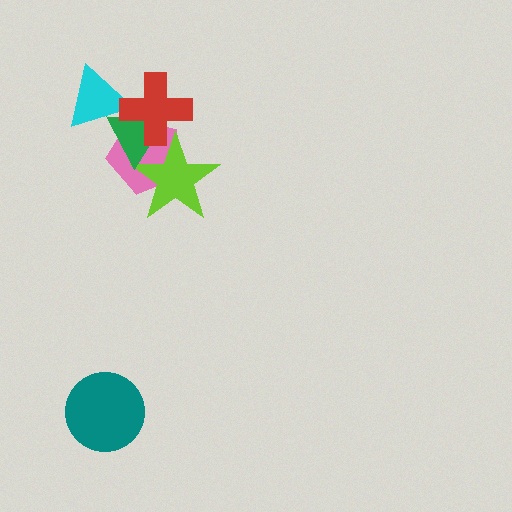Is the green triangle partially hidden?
Yes, it is partially covered by another shape.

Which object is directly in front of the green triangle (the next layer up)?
The cyan triangle is directly in front of the green triangle.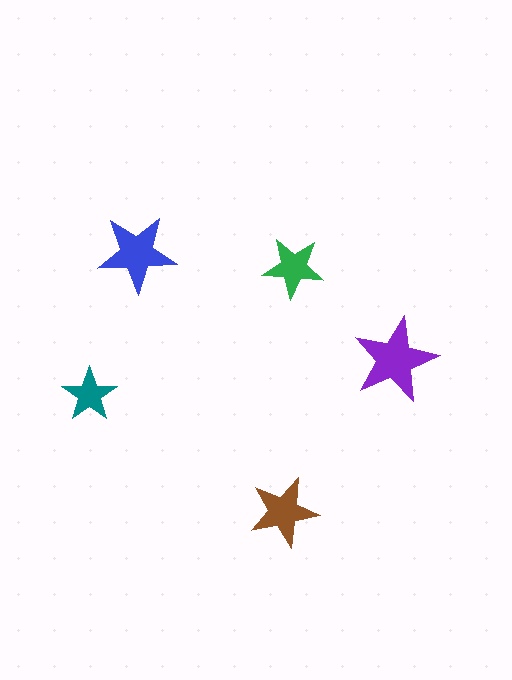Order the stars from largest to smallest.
the purple one, the blue one, the brown one, the green one, the teal one.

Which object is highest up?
The blue star is topmost.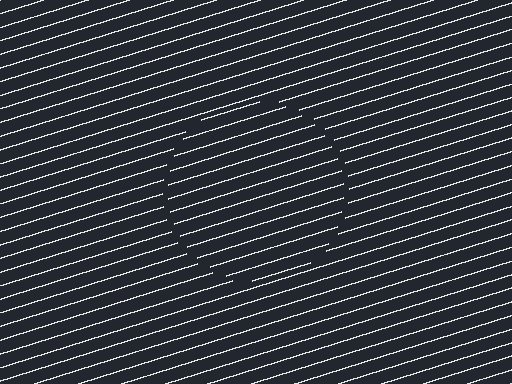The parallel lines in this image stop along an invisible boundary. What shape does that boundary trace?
An illusory circle. The interior of the shape contains the same grating, shifted by half a period — the contour is defined by the phase discontinuity where line-ends from the inner and outer gratings abut.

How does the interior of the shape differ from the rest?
The interior of the shape contains the same grating, shifted by half a period — the contour is defined by the phase discontinuity where line-ends from the inner and outer gratings abut.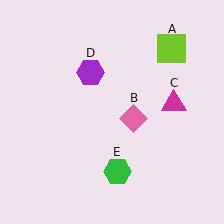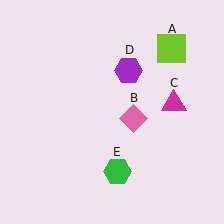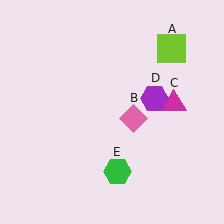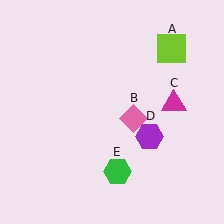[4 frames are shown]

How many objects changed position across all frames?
1 object changed position: purple hexagon (object D).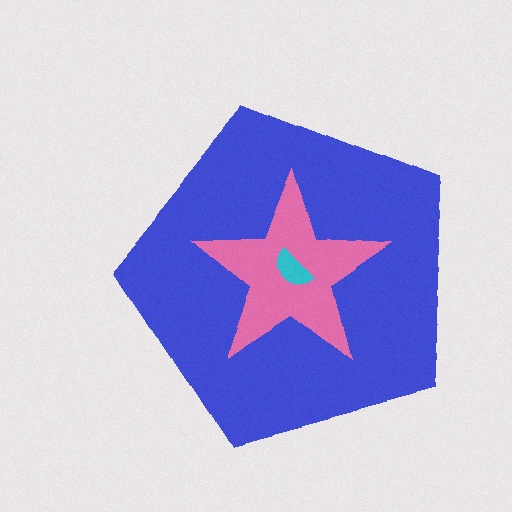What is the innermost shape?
The cyan semicircle.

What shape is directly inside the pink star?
The cyan semicircle.